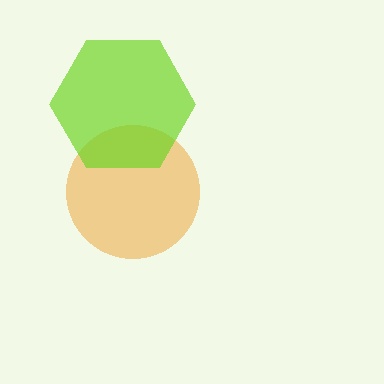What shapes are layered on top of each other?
The layered shapes are: an orange circle, a lime hexagon.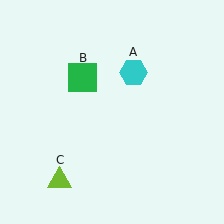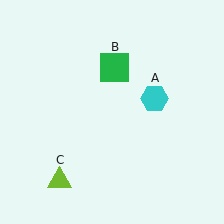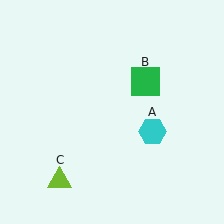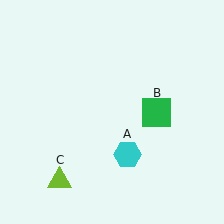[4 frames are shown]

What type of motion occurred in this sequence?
The cyan hexagon (object A), green square (object B) rotated clockwise around the center of the scene.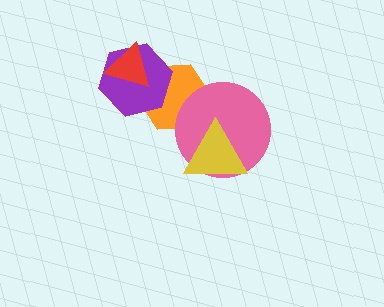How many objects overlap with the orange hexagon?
3 objects overlap with the orange hexagon.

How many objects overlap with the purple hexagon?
2 objects overlap with the purple hexagon.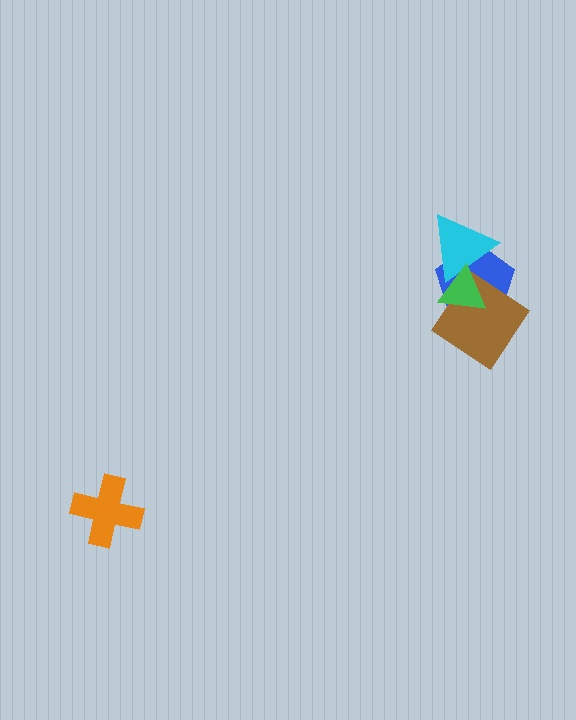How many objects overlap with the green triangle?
3 objects overlap with the green triangle.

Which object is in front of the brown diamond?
The green triangle is in front of the brown diamond.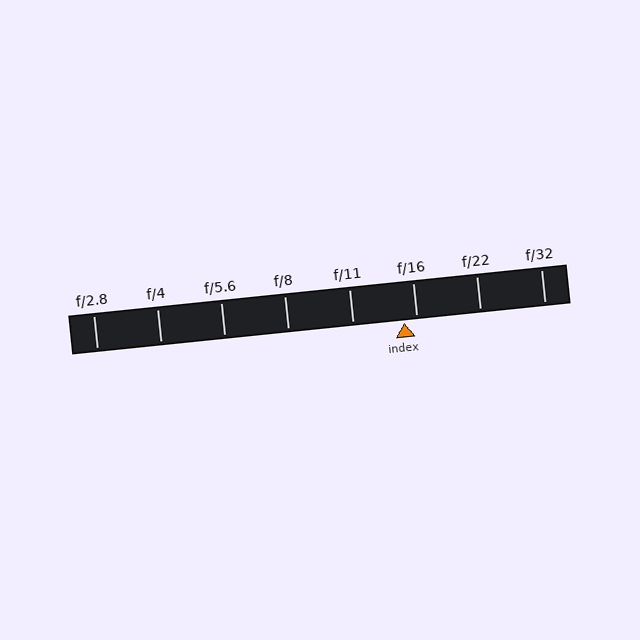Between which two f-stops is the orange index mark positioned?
The index mark is between f/11 and f/16.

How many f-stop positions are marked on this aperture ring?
There are 8 f-stop positions marked.